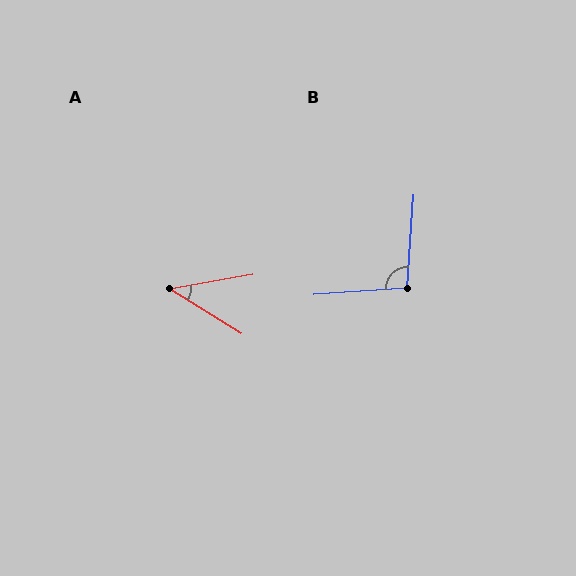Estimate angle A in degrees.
Approximately 41 degrees.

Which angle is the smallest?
A, at approximately 41 degrees.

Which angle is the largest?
B, at approximately 98 degrees.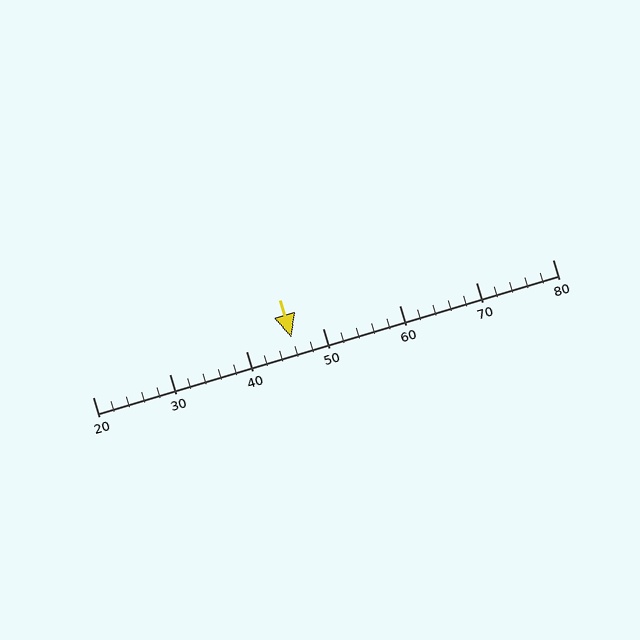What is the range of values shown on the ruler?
The ruler shows values from 20 to 80.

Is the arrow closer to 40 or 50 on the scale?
The arrow is closer to 50.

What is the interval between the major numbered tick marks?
The major tick marks are spaced 10 units apart.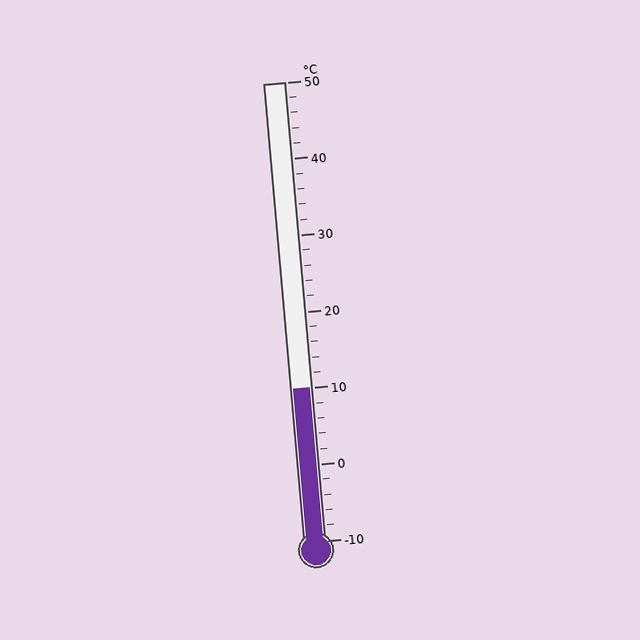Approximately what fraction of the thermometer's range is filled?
The thermometer is filled to approximately 35% of its range.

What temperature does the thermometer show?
The thermometer shows approximately 10°C.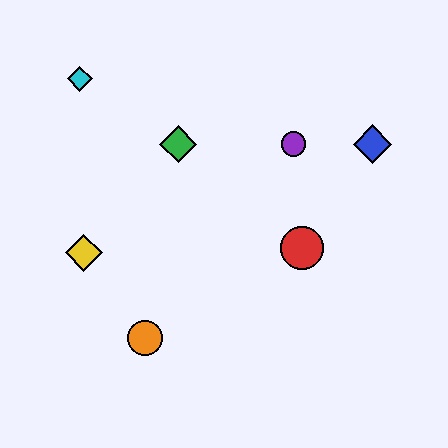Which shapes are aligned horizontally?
The blue diamond, the green diamond, the purple circle are aligned horizontally.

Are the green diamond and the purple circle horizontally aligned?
Yes, both are at y≈144.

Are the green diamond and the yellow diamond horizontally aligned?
No, the green diamond is at y≈144 and the yellow diamond is at y≈253.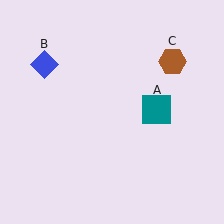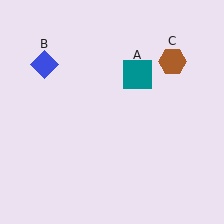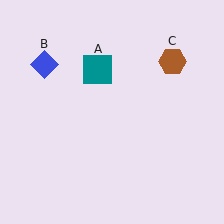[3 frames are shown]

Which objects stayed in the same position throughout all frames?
Blue diamond (object B) and brown hexagon (object C) remained stationary.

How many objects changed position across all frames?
1 object changed position: teal square (object A).